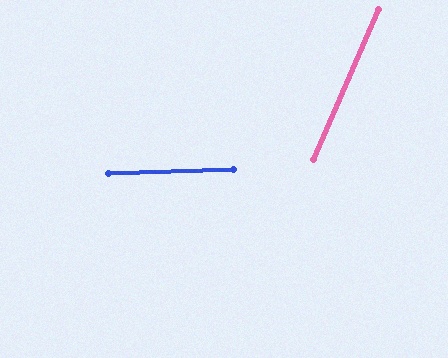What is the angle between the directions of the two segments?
Approximately 65 degrees.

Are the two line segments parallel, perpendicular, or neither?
Neither parallel nor perpendicular — they differ by about 65°.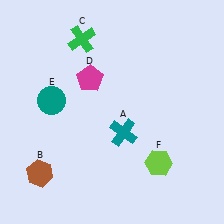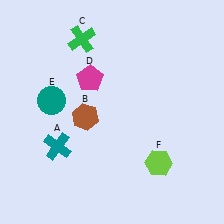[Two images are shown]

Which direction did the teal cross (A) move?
The teal cross (A) moved left.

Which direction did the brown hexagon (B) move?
The brown hexagon (B) moved up.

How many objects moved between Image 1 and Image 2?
2 objects moved between the two images.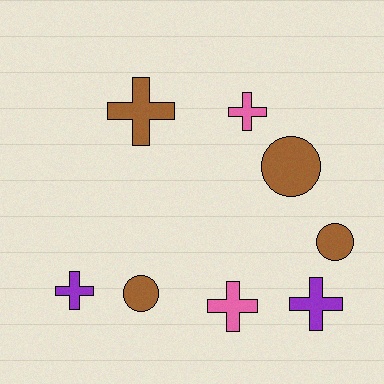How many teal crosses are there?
There are no teal crosses.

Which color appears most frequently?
Brown, with 4 objects.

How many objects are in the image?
There are 8 objects.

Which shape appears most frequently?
Cross, with 5 objects.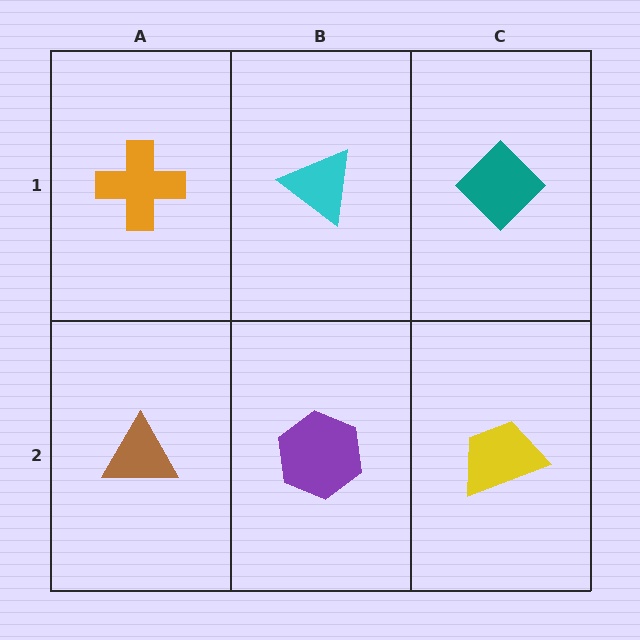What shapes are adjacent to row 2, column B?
A cyan triangle (row 1, column B), a brown triangle (row 2, column A), a yellow trapezoid (row 2, column C).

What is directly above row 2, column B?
A cyan triangle.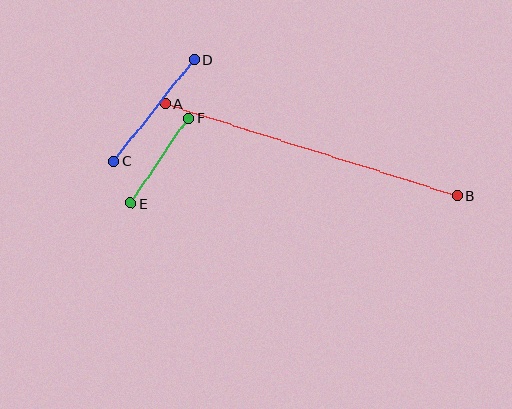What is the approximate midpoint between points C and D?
The midpoint is at approximately (154, 111) pixels.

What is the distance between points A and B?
The distance is approximately 306 pixels.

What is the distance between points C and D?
The distance is approximately 130 pixels.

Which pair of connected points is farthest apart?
Points A and B are farthest apart.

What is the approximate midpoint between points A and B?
The midpoint is at approximately (311, 150) pixels.